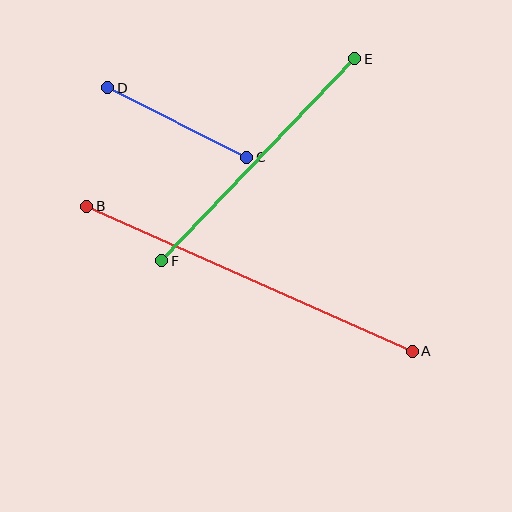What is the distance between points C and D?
The distance is approximately 155 pixels.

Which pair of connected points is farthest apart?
Points A and B are farthest apart.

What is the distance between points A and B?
The distance is approximately 356 pixels.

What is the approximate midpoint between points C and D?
The midpoint is at approximately (177, 123) pixels.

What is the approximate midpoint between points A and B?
The midpoint is at approximately (249, 279) pixels.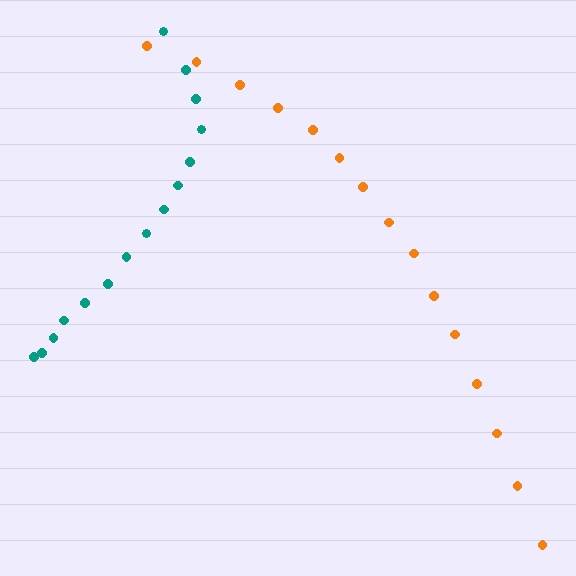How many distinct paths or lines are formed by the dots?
There are 2 distinct paths.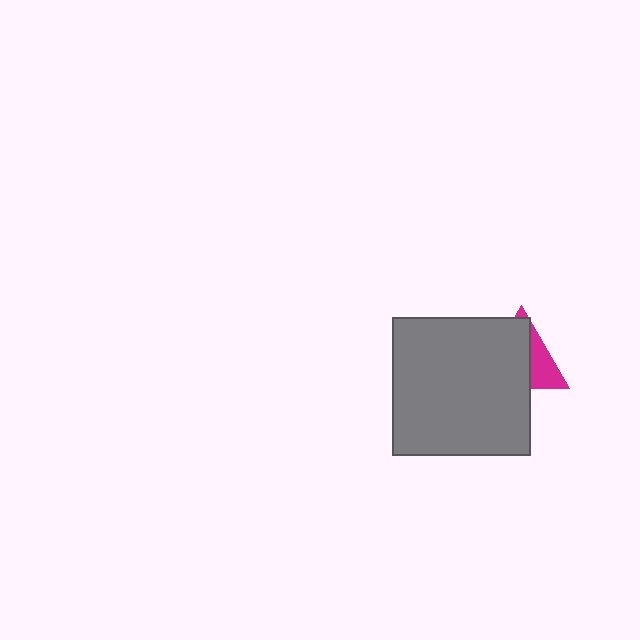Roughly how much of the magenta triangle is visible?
A small part of it is visible (roughly 34%).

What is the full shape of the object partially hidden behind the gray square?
The partially hidden object is a magenta triangle.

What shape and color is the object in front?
The object in front is a gray square.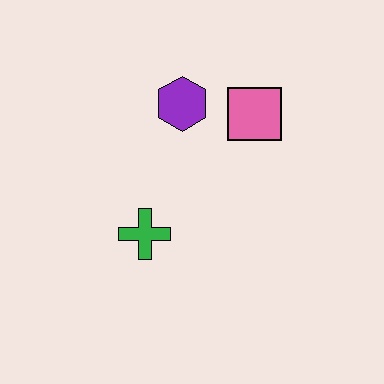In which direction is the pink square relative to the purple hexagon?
The pink square is to the right of the purple hexagon.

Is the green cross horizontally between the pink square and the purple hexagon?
No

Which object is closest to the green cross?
The purple hexagon is closest to the green cross.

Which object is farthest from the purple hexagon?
The green cross is farthest from the purple hexagon.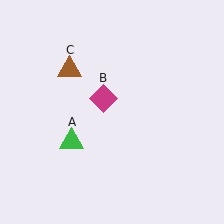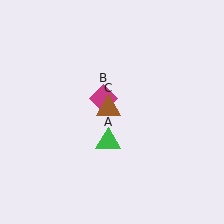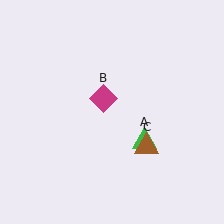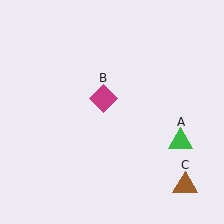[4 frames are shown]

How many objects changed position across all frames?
2 objects changed position: green triangle (object A), brown triangle (object C).